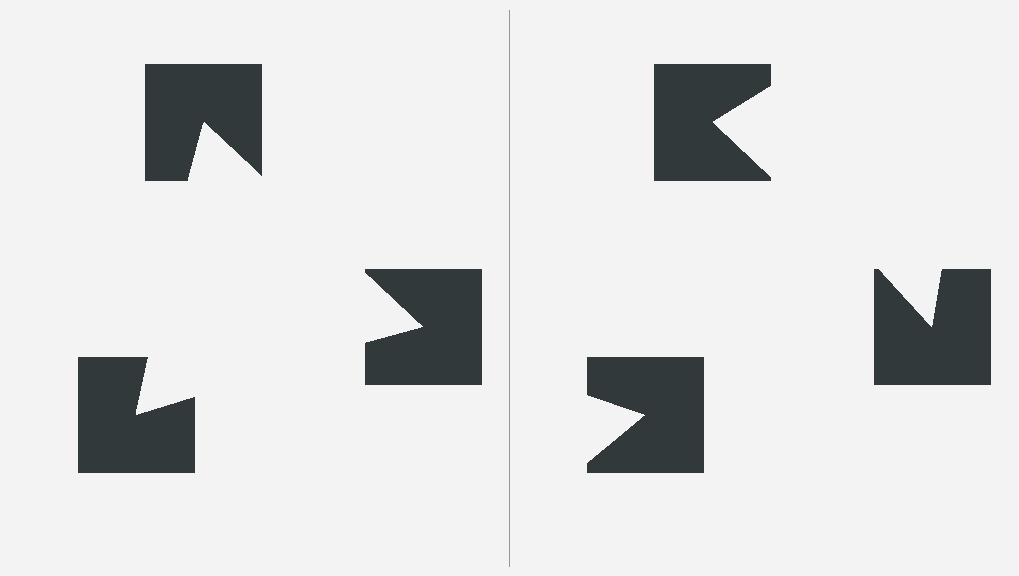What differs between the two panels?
The notched squares are positioned identically on both sides; only the wedge orientations differ. On the left they align to a triangle; on the right they are misaligned.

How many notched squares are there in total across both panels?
6 — 3 on each side.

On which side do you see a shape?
An illusory triangle appears on the left side. On the right side the wedge cuts are rotated, so no coherent shape forms.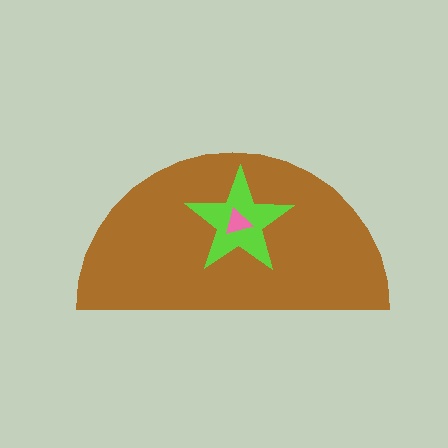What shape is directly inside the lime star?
The pink triangle.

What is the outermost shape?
The brown semicircle.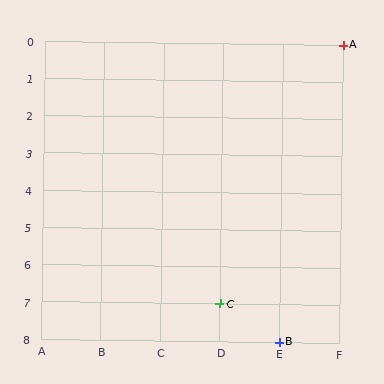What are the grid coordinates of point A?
Point A is at grid coordinates (F, 0).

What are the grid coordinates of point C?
Point C is at grid coordinates (D, 7).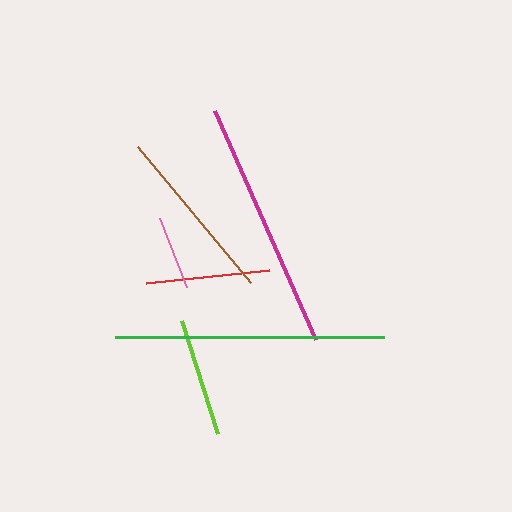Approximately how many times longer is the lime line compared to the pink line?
The lime line is approximately 1.6 times the length of the pink line.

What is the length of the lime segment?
The lime segment is approximately 118 pixels long.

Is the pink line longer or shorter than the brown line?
The brown line is longer than the pink line.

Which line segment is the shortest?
The pink line is the shortest at approximately 74 pixels.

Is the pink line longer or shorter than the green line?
The green line is longer than the pink line.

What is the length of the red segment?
The red segment is approximately 123 pixels long.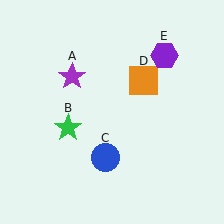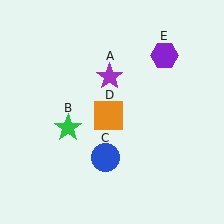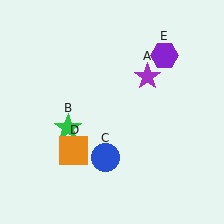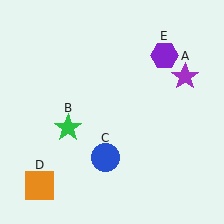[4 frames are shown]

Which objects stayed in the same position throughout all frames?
Green star (object B) and blue circle (object C) and purple hexagon (object E) remained stationary.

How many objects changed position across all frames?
2 objects changed position: purple star (object A), orange square (object D).